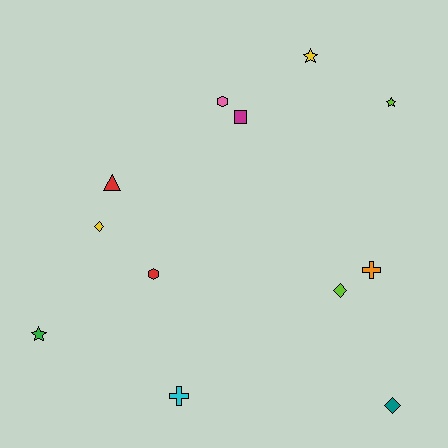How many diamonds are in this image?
There are 3 diamonds.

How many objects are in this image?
There are 12 objects.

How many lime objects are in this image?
There are 2 lime objects.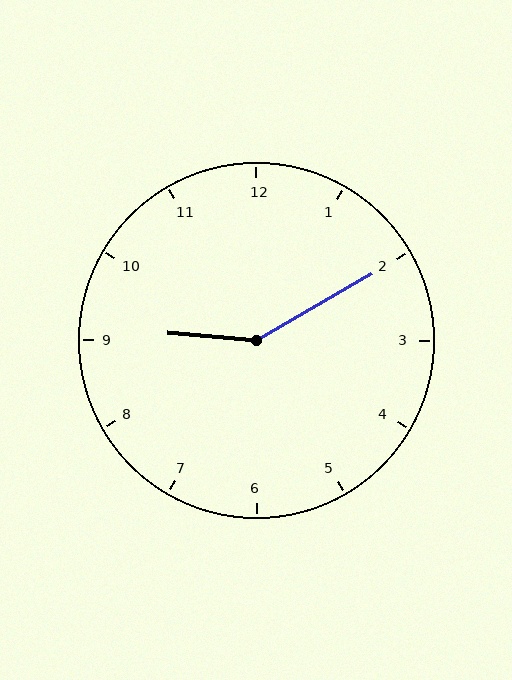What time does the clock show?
9:10.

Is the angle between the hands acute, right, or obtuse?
It is obtuse.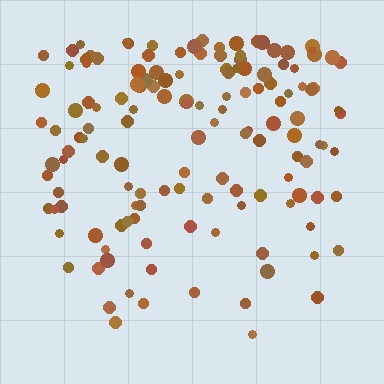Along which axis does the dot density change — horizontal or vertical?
Vertical.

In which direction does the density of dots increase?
From bottom to top, with the top side densest.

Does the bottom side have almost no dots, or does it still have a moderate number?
Still a moderate number, just noticeably fewer than the top.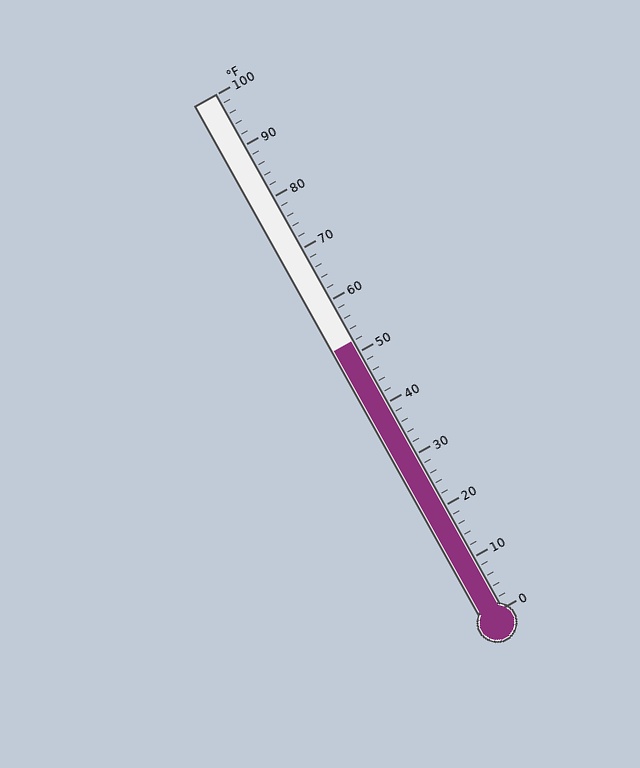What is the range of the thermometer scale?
The thermometer scale ranges from 0°F to 100°F.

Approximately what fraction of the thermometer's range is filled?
The thermometer is filled to approximately 50% of its range.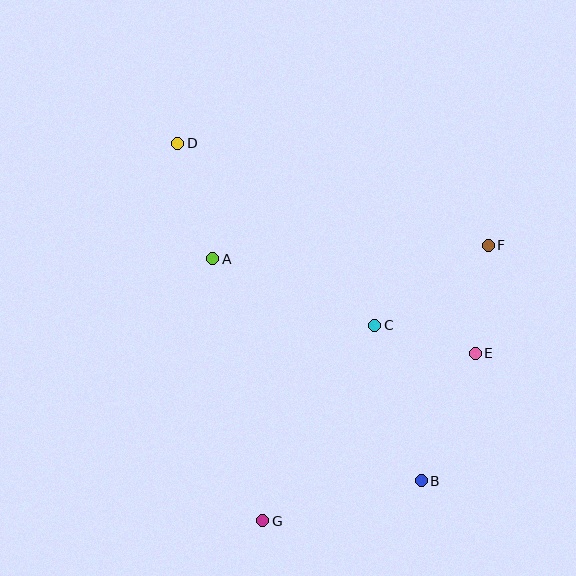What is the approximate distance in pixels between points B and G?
The distance between B and G is approximately 163 pixels.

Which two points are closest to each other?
Points C and E are closest to each other.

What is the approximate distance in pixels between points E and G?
The distance between E and G is approximately 271 pixels.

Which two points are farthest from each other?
Points B and D are farthest from each other.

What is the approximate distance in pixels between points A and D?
The distance between A and D is approximately 121 pixels.